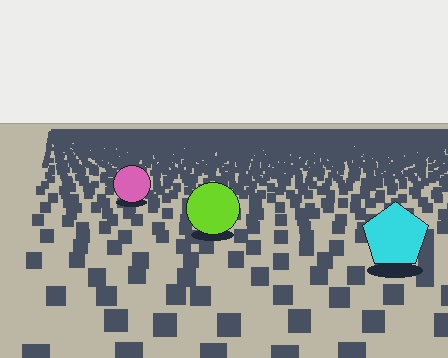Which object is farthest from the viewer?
The pink circle is farthest from the viewer. It appears smaller and the ground texture around it is denser.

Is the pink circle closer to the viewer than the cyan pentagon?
No. The cyan pentagon is closer — you can tell from the texture gradient: the ground texture is coarser near it.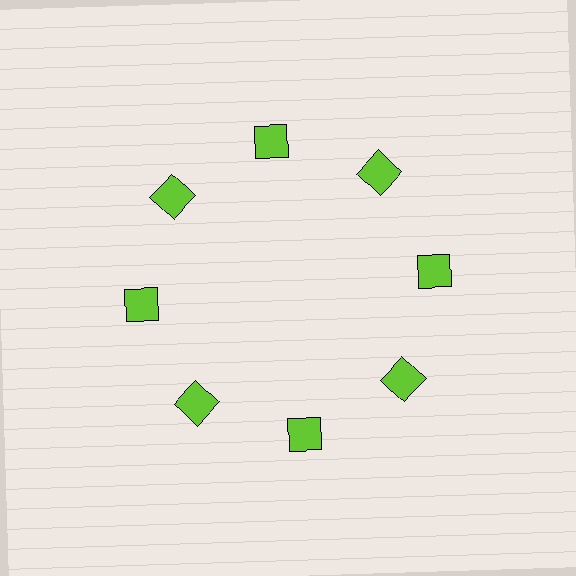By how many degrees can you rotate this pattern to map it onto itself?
The pattern maps onto itself every 45 degrees of rotation.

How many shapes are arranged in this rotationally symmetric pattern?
There are 8 shapes, arranged in 8 groups of 1.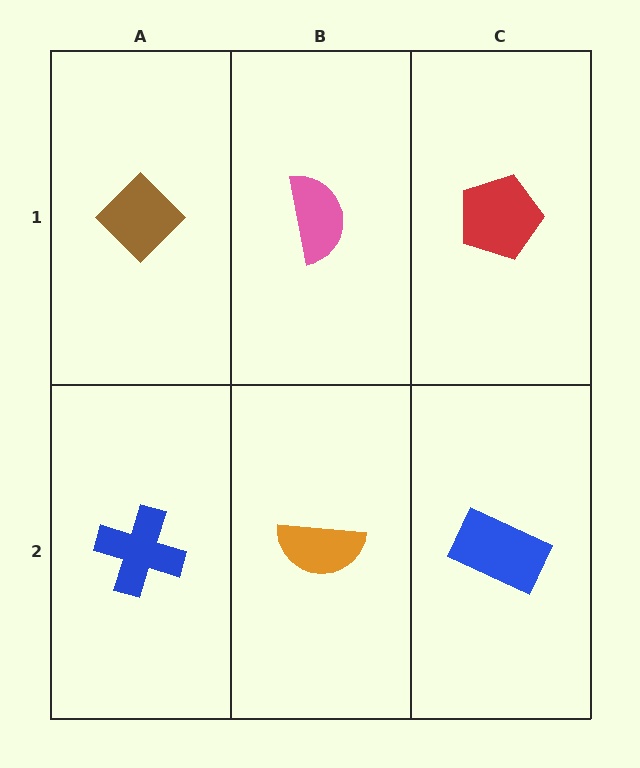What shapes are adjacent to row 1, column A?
A blue cross (row 2, column A), a pink semicircle (row 1, column B).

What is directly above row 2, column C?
A red pentagon.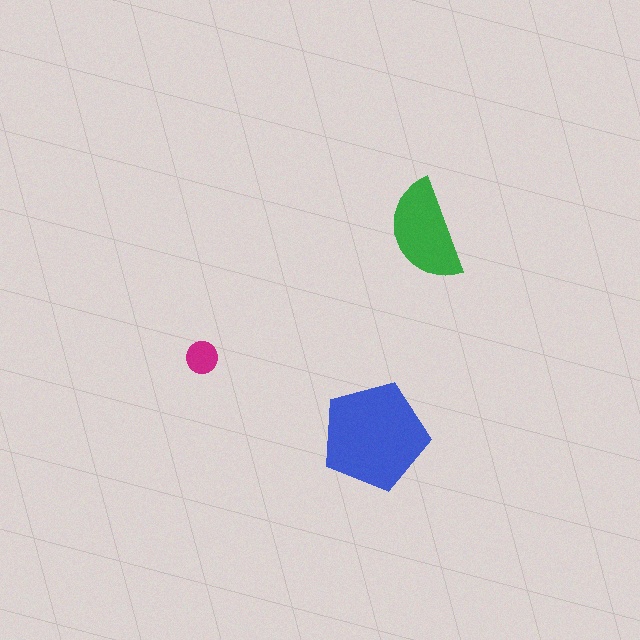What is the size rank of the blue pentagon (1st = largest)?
1st.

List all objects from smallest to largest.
The magenta circle, the green semicircle, the blue pentagon.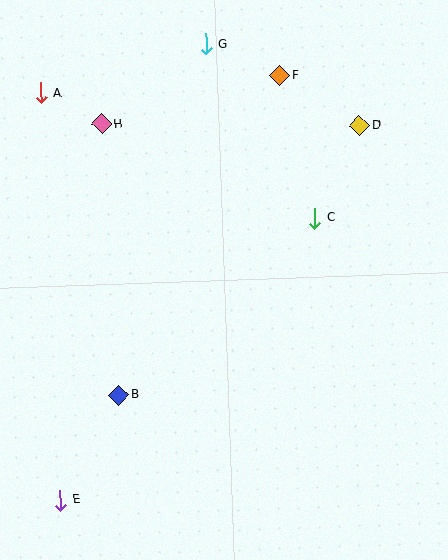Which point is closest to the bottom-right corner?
Point C is closest to the bottom-right corner.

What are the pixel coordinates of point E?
Point E is at (60, 500).